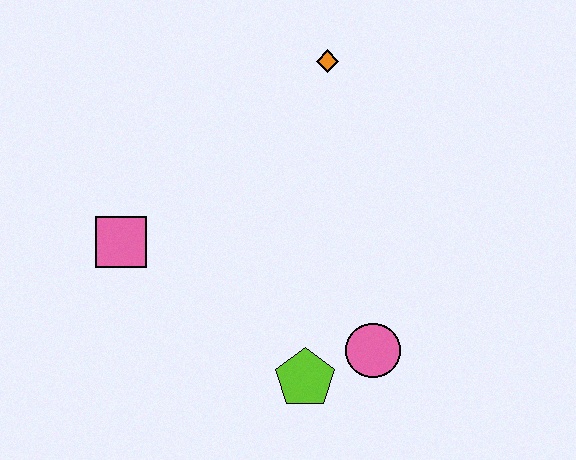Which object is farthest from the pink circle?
The orange diamond is farthest from the pink circle.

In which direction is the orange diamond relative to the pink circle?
The orange diamond is above the pink circle.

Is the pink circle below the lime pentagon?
No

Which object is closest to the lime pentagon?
The pink circle is closest to the lime pentagon.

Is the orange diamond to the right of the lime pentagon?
Yes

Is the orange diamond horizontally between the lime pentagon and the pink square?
No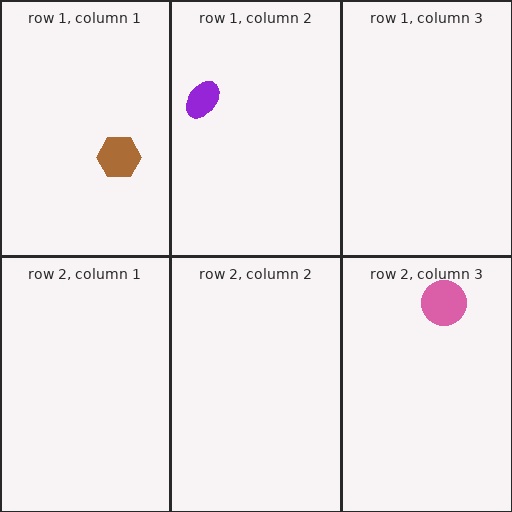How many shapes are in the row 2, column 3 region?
1.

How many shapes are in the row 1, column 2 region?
1.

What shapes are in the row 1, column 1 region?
The brown hexagon.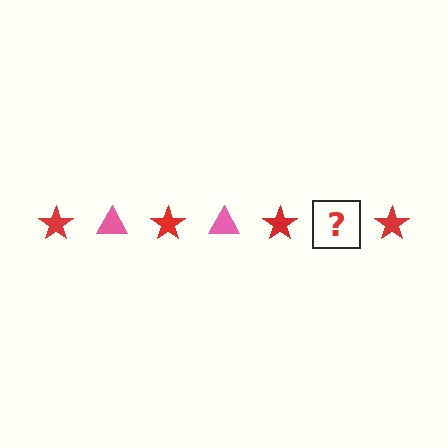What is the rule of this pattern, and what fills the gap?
The rule is that the pattern alternates between red star and pink triangle. The gap should be filled with a pink triangle.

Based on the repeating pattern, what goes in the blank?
The blank should be a pink triangle.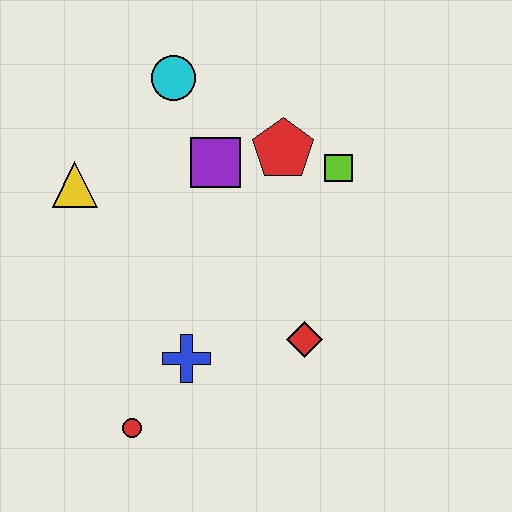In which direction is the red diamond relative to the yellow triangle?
The red diamond is to the right of the yellow triangle.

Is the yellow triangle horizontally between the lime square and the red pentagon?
No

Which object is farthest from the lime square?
The red circle is farthest from the lime square.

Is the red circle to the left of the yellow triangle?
No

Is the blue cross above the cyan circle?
No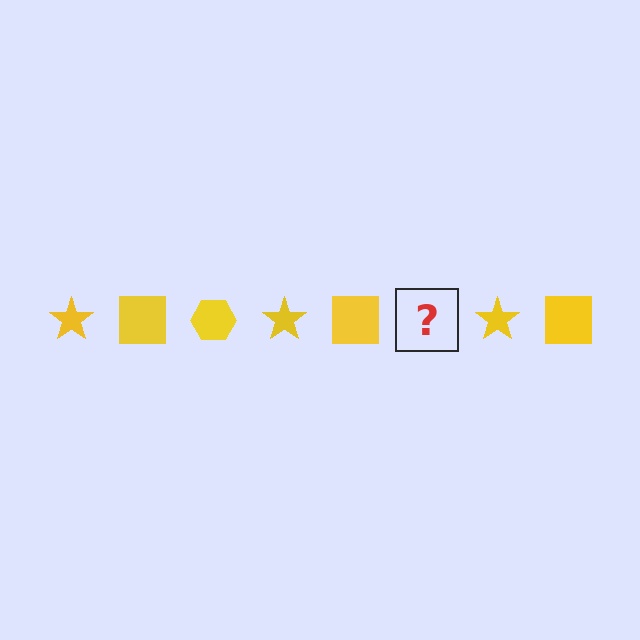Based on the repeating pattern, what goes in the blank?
The blank should be a yellow hexagon.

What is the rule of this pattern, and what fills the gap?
The rule is that the pattern cycles through star, square, hexagon shapes in yellow. The gap should be filled with a yellow hexagon.